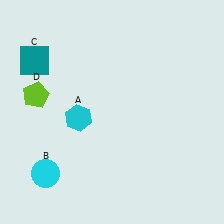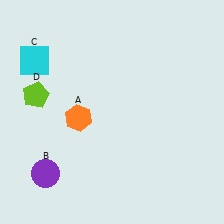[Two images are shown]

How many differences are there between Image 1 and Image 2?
There are 3 differences between the two images.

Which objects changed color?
A changed from cyan to orange. B changed from cyan to purple. C changed from teal to cyan.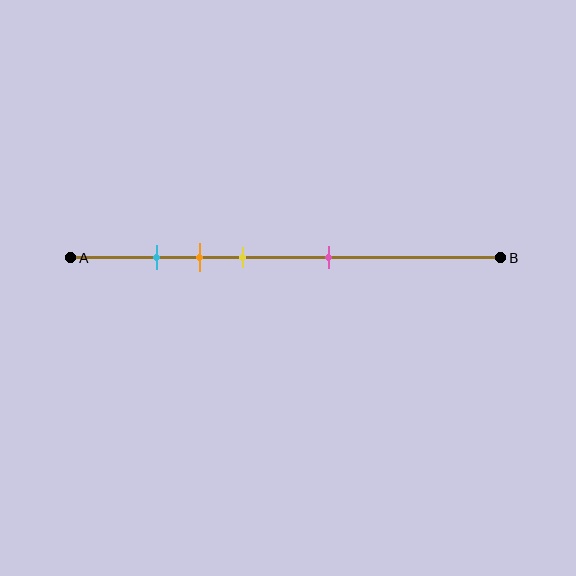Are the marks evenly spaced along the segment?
No, the marks are not evenly spaced.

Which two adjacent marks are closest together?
The cyan and orange marks are the closest adjacent pair.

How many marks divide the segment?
There are 4 marks dividing the segment.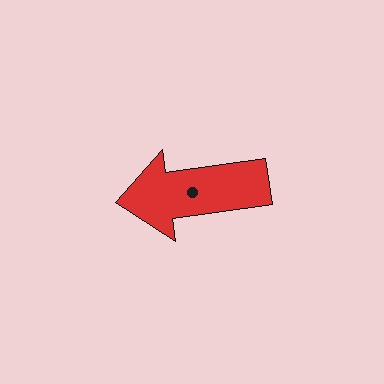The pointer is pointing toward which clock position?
Roughly 9 o'clock.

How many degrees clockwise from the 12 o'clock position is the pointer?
Approximately 262 degrees.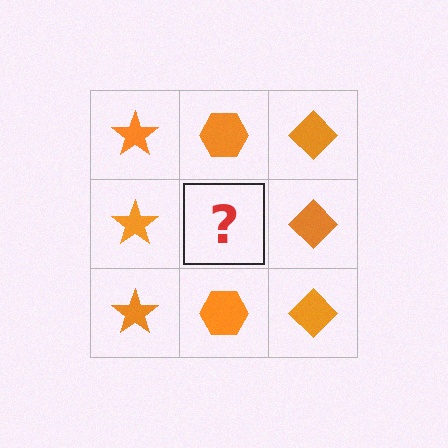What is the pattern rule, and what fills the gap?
The rule is that each column has a consistent shape. The gap should be filled with an orange hexagon.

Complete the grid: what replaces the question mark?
The question mark should be replaced with an orange hexagon.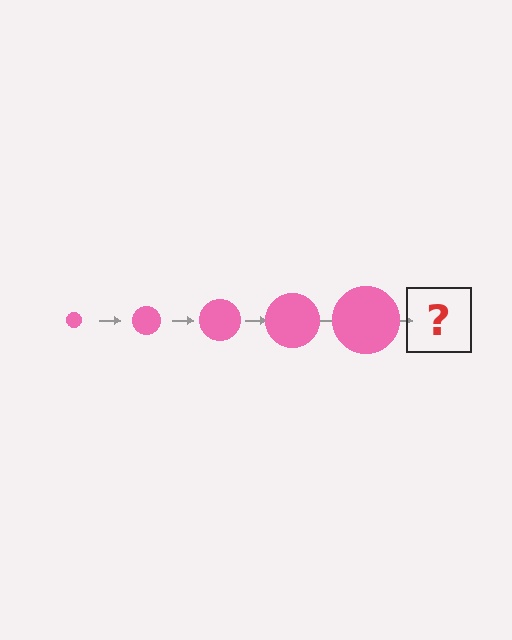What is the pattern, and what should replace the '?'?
The pattern is that the circle gets progressively larger each step. The '?' should be a pink circle, larger than the previous one.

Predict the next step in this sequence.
The next step is a pink circle, larger than the previous one.